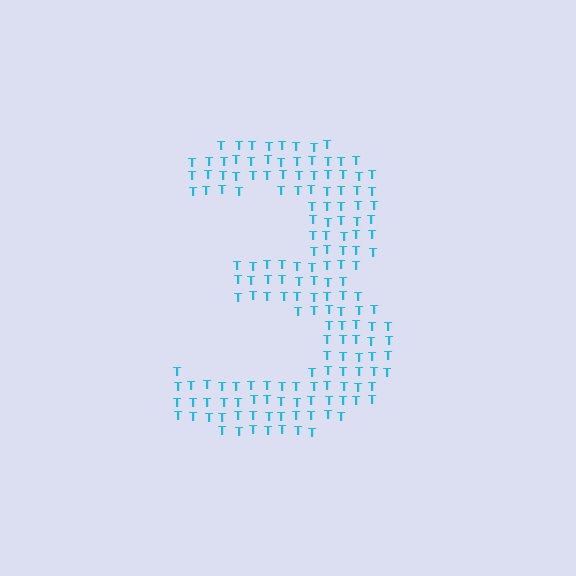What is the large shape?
The large shape is the digit 3.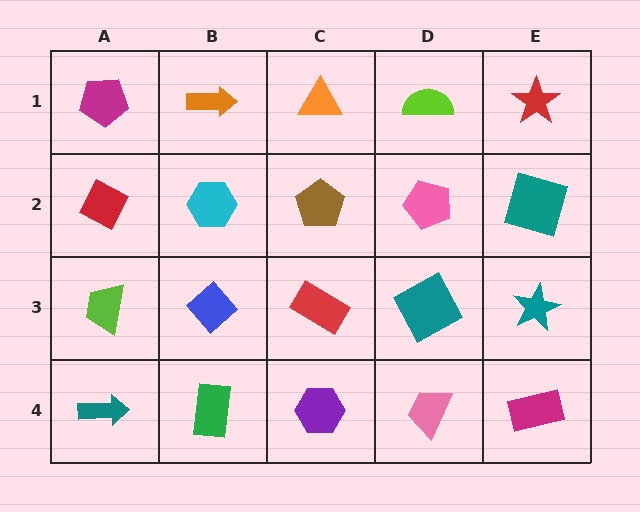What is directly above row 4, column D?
A teal square.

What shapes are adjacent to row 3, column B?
A cyan hexagon (row 2, column B), a green rectangle (row 4, column B), a lime trapezoid (row 3, column A), a red rectangle (row 3, column C).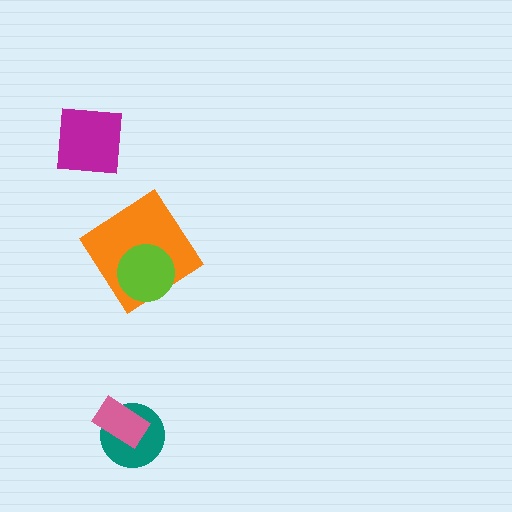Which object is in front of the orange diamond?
The lime circle is in front of the orange diamond.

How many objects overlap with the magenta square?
0 objects overlap with the magenta square.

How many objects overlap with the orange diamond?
1 object overlaps with the orange diamond.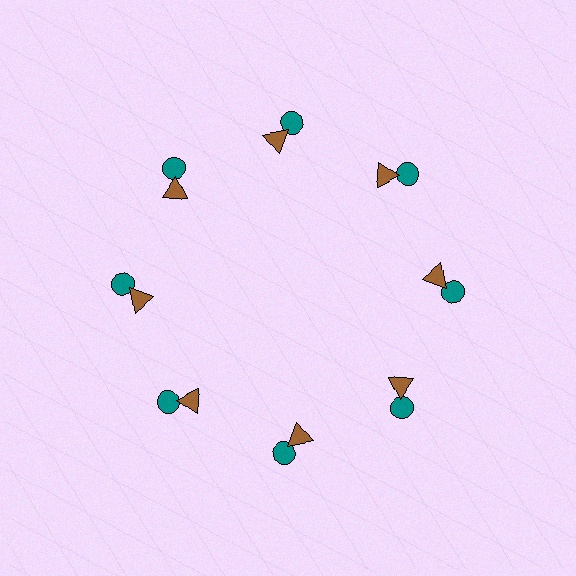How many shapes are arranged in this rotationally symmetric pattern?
There are 16 shapes, arranged in 8 groups of 2.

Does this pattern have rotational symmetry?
Yes, this pattern has 8-fold rotational symmetry. It looks the same after rotating 45 degrees around the center.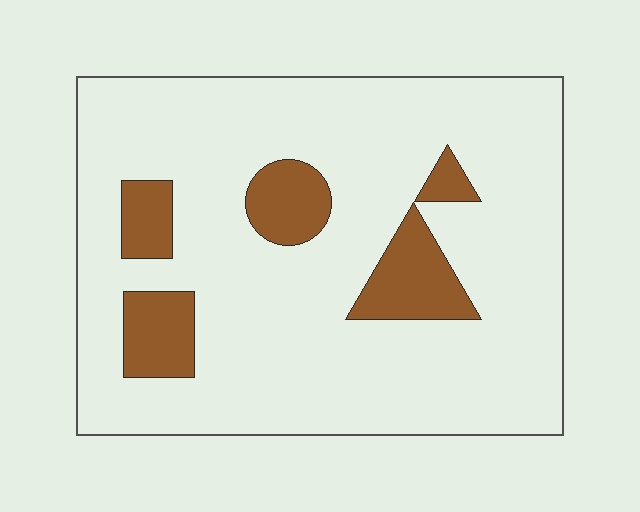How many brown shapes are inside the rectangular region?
5.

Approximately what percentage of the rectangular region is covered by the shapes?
Approximately 15%.